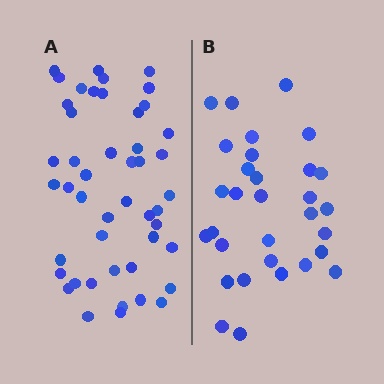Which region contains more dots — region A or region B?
Region A (the left region) has more dots.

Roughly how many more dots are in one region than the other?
Region A has approximately 15 more dots than region B.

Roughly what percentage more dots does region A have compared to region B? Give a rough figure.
About 50% more.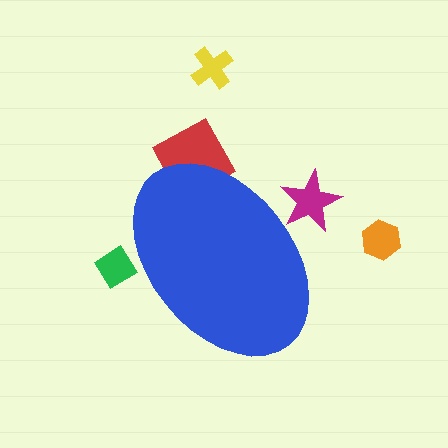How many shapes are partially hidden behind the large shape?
3 shapes are partially hidden.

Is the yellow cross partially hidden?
No, the yellow cross is fully visible.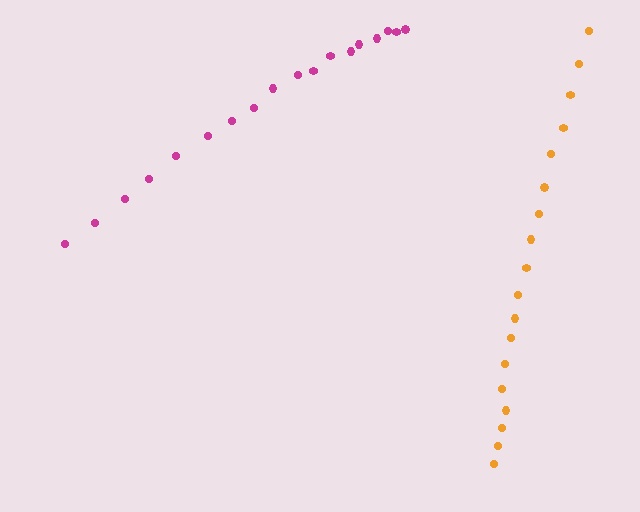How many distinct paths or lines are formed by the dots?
There are 2 distinct paths.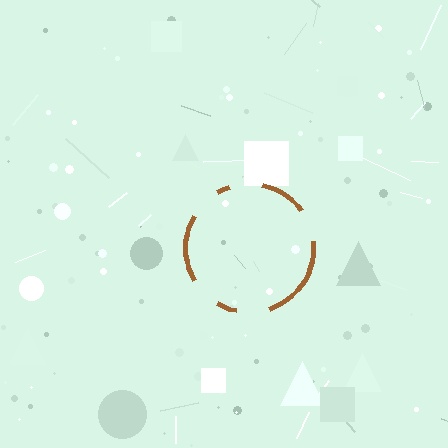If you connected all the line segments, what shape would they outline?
They would outline a circle.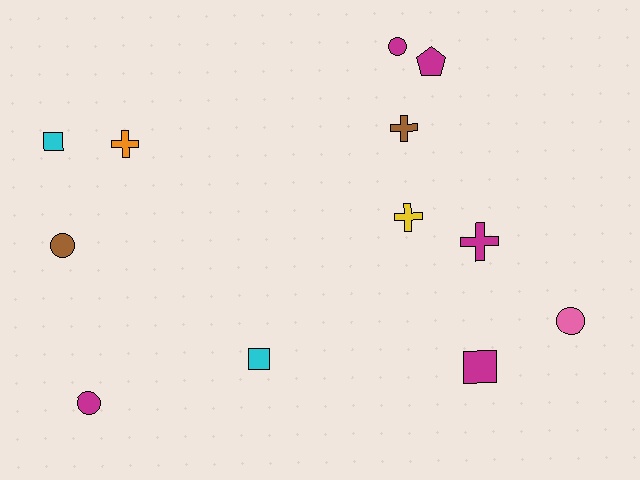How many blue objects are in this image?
There are no blue objects.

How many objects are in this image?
There are 12 objects.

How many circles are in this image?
There are 4 circles.